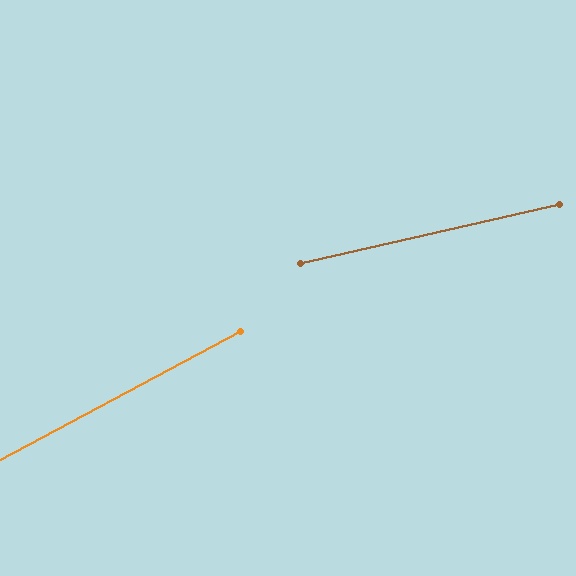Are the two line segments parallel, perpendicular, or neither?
Neither parallel nor perpendicular — they differ by about 15°.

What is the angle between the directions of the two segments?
Approximately 15 degrees.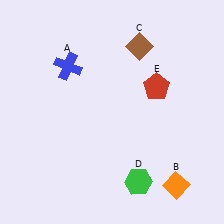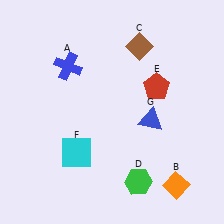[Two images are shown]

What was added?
A cyan square (F), a blue triangle (G) were added in Image 2.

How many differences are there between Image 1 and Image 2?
There are 2 differences between the two images.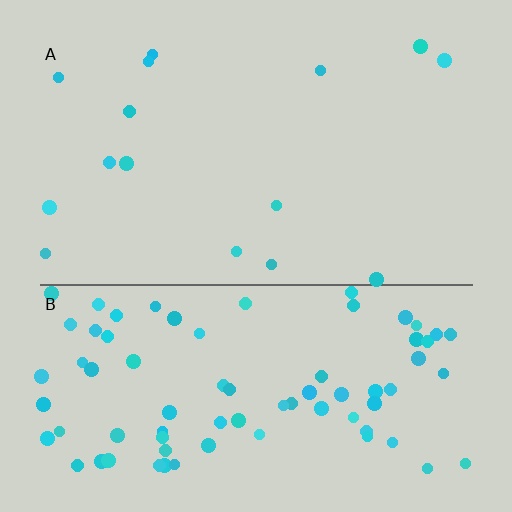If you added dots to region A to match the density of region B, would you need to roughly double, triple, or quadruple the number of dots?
Approximately quadruple.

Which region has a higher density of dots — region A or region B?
B (the bottom).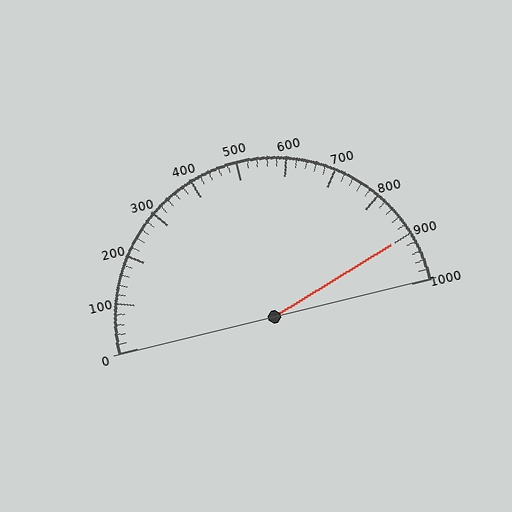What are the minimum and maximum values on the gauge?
The gauge ranges from 0 to 1000.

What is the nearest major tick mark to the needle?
The nearest major tick mark is 900.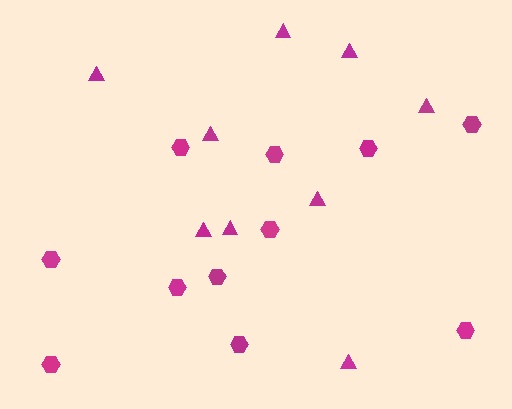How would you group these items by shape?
There are 2 groups: one group of triangles (9) and one group of hexagons (11).